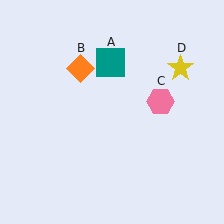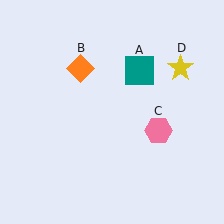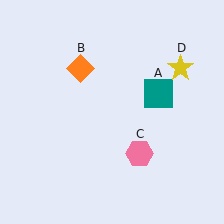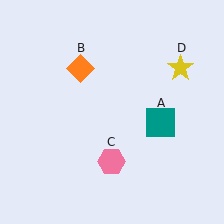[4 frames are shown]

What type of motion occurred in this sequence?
The teal square (object A), pink hexagon (object C) rotated clockwise around the center of the scene.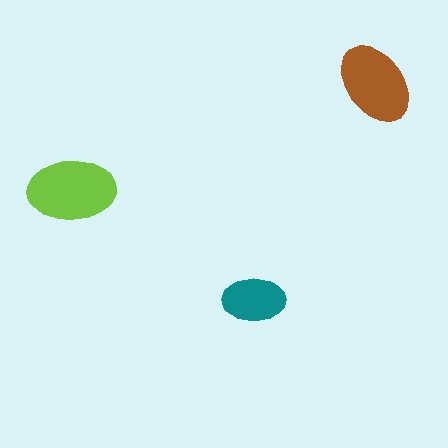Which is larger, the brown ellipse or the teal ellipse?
The brown one.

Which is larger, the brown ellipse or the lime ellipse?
The lime one.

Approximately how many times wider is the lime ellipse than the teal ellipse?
About 1.5 times wider.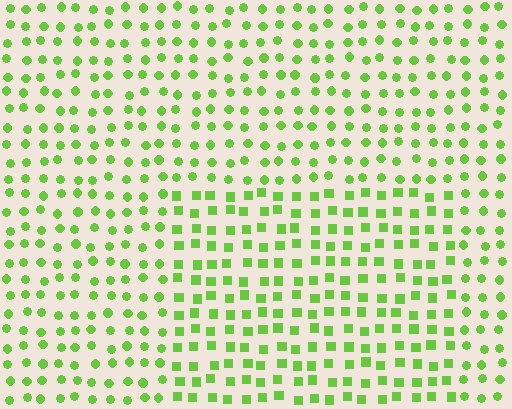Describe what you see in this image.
The image is filled with small lime elements arranged in a uniform grid. A rectangle-shaped region contains squares, while the surrounding area contains circles. The boundary is defined purely by the change in element shape.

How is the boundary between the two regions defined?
The boundary is defined by a change in element shape: squares inside vs. circles outside. All elements share the same color and spacing.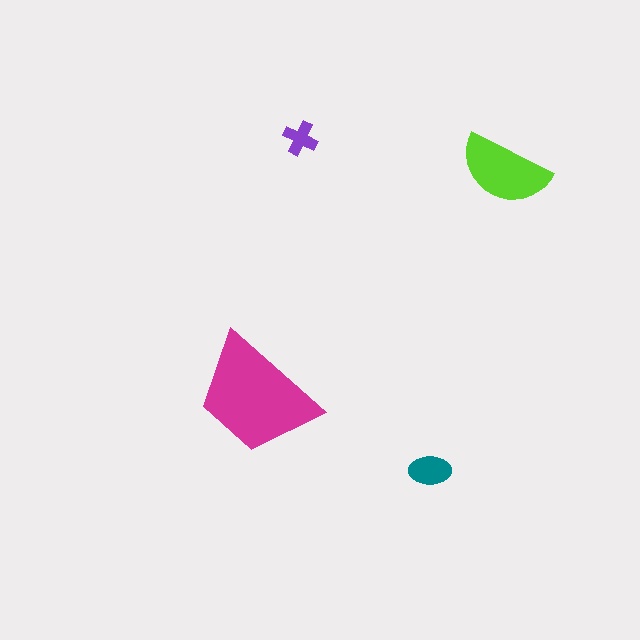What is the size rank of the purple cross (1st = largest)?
4th.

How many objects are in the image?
There are 4 objects in the image.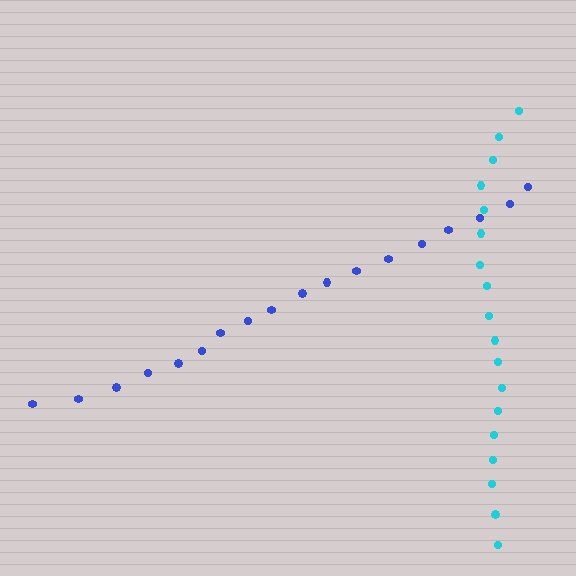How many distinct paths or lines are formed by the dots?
There are 2 distinct paths.